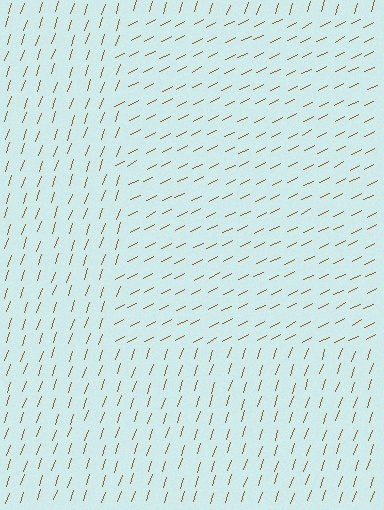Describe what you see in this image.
The image is filled with small brown line segments. A rectangle region in the image has lines oriented differently from the surrounding lines, creating a visible texture boundary.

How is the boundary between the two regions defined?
The boundary is defined purely by a change in line orientation (approximately 45 degrees difference). All lines are the same color and thickness.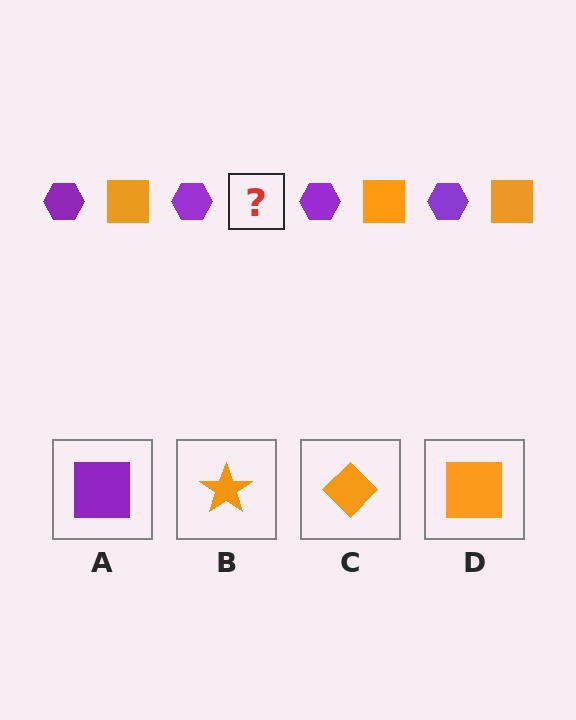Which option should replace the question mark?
Option D.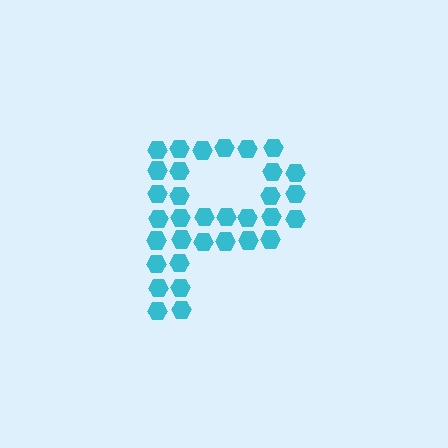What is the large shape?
The large shape is the letter P.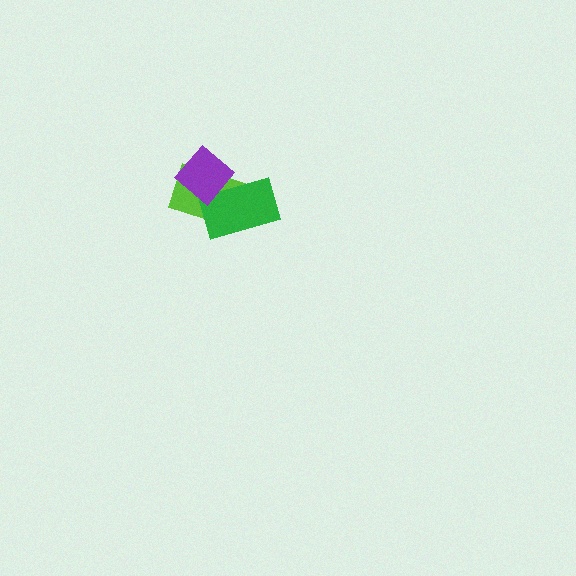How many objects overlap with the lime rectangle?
2 objects overlap with the lime rectangle.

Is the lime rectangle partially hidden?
Yes, it is partially covered by another shape.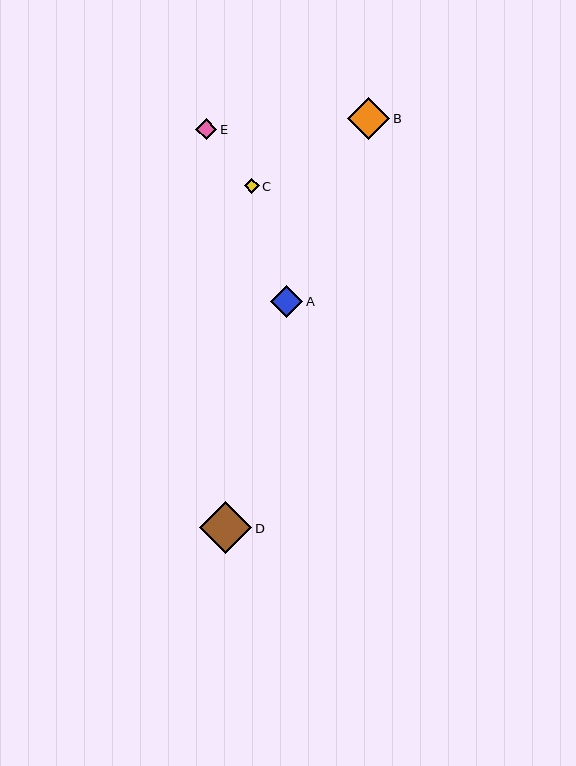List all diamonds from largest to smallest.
From largest to smallest: D, B, A, E, C.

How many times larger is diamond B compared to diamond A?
Diamond B is approximately 1.3 times the size of diamond A.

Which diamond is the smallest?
Diamond C is the smallest with a size of approximately 15 pixels.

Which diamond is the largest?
Diamond D is the largest with a size of approximately 52 pixels.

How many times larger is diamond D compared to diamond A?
Diamond D is approximately 1.6 times the size of diamond A.